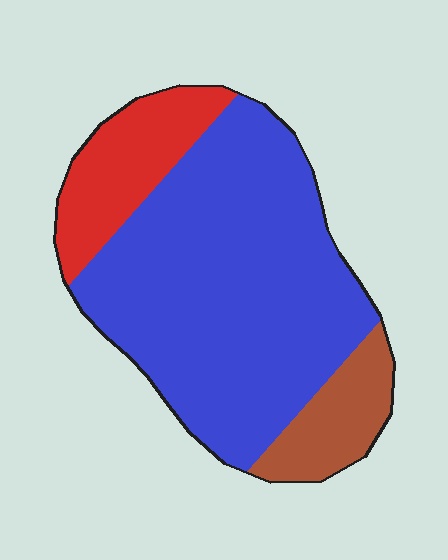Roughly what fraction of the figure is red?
Red covers roughly 15% of the figure.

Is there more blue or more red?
Blue.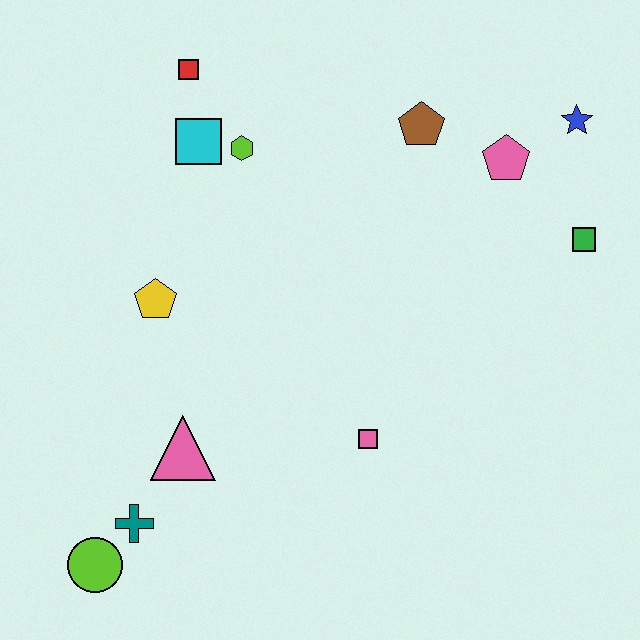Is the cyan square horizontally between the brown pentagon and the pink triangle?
Yes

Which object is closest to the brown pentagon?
The pink pentagon is closest to the brown pentagon.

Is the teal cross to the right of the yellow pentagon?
No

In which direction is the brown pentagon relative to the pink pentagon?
The brown pentagon is to the left of the pink pentagon.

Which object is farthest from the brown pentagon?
The lime circle is farthest from the brown pentagon.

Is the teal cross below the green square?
Yes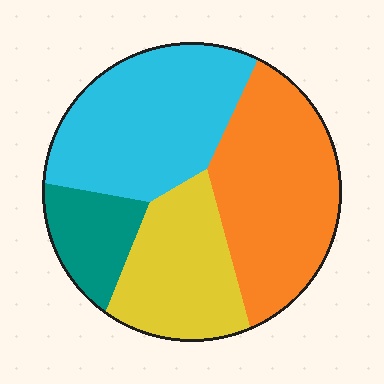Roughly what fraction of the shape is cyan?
Cyan covers roughly 30% of the shape.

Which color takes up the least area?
Teal, at roughly 10%.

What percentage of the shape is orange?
Orange takes up about one third (1/3) of the shape.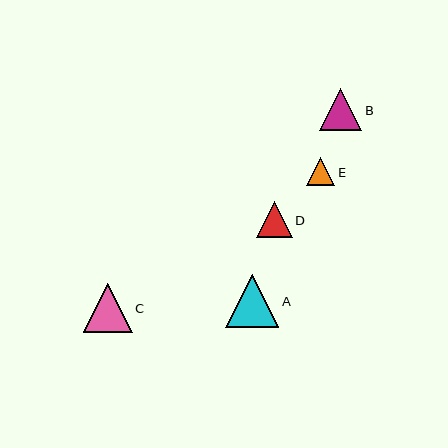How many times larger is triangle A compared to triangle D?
Triangle A is approximately 1.5 times the size of triangle D.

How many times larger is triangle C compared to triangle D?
Triangle C is approximately 1.4 times the size of triangle D.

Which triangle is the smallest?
Triangle E is the smallest with a size of approximately 28 pixels.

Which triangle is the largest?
Triangle A is the largest with a size of approximately 53 pixels.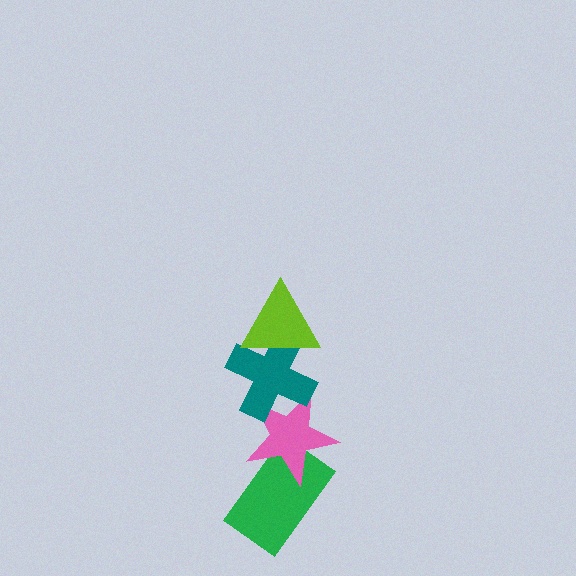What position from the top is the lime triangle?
The lime triangle is 1st from the top.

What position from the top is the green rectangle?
The green rectangle is 4th from the top.